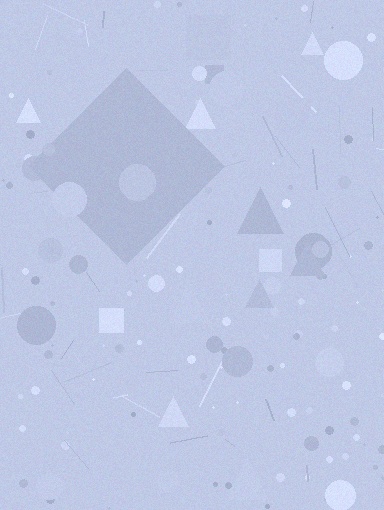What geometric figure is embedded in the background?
A diamond is embedded in the background.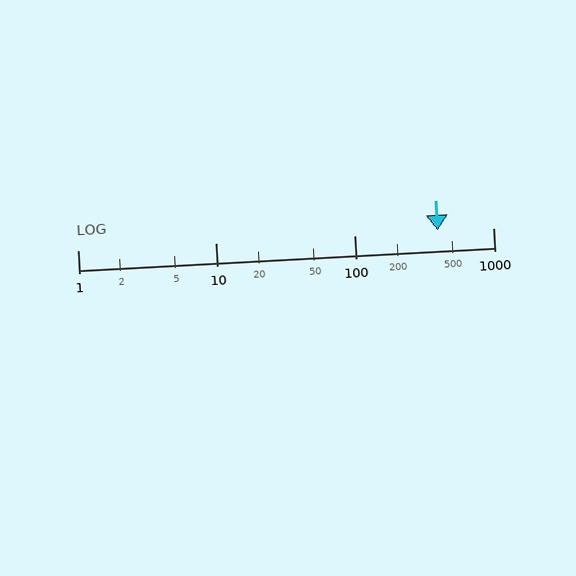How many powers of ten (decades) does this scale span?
The scale spans 3 decades, from 1 to 1000.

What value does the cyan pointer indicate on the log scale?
The pointer indicates approximately 400.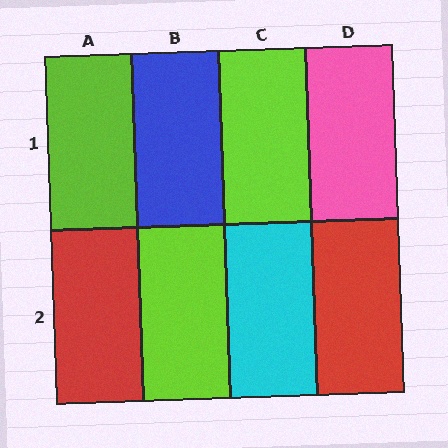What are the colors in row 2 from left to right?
Red, lime, cyan, red.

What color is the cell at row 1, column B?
Blue.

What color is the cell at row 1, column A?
Lime.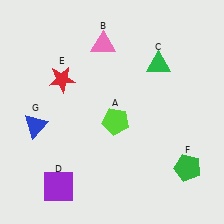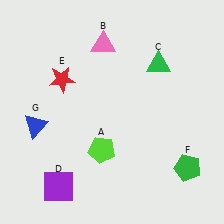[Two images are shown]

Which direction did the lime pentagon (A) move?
The lime pentagon (A) moved down.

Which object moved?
The lime pentagon (A) moved down.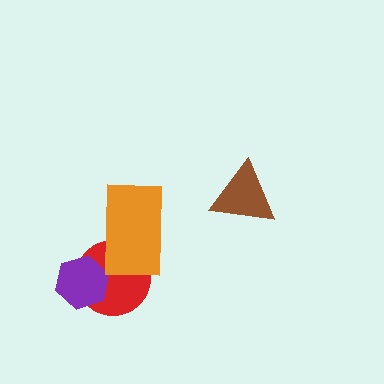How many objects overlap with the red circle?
2 objects overlap with the red circle.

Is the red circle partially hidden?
Yes, it is partially covered by another shape.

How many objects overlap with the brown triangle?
0 objects overlap with the brown triangle.